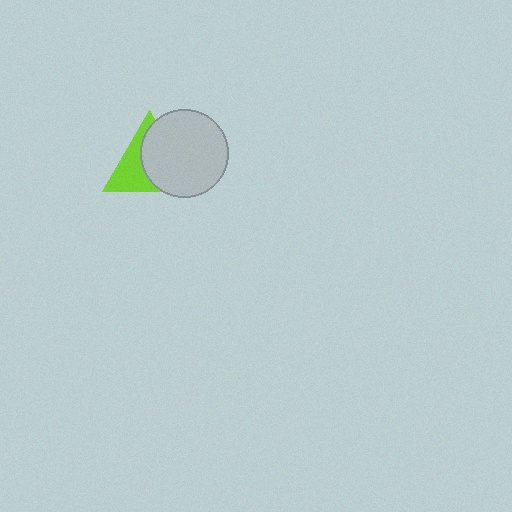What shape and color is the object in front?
The object in front is a light gray circle.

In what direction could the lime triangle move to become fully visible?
The lime triangle could move left. That would shift it out from behind the light gray circle entirely.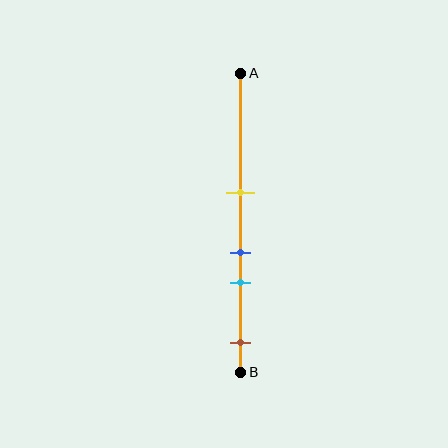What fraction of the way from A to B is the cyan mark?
The cyan mark is approximately 70% (0.7) of the way from A to B.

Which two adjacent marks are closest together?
The blue and cyan marks are the closest adjacent pair.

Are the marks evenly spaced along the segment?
No, the marks are not evenly spaced.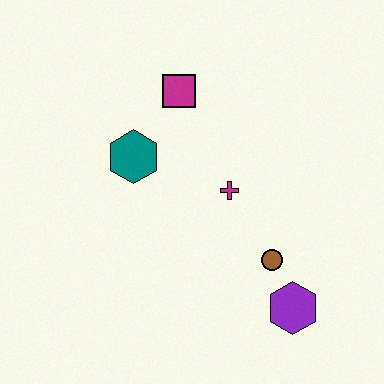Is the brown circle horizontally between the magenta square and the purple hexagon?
Yes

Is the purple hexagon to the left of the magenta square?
No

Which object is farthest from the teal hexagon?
The purple hexagon is farthest from the teal hexagon.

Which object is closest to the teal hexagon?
The magenta square is closest to the teal hexagon.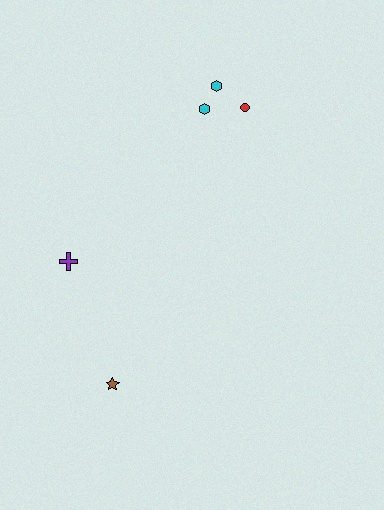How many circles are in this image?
There is 1 circle.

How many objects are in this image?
There are 5 objects.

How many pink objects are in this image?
There are no pink objects.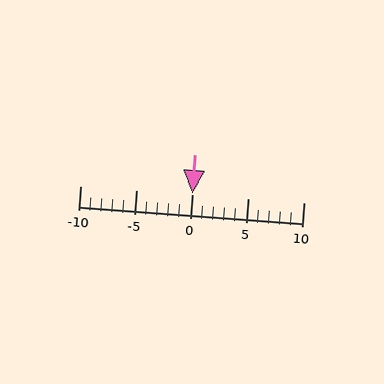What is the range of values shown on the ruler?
The ruler shows values from -10 to 10.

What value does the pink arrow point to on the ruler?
The pink arrow points to approximately 0.